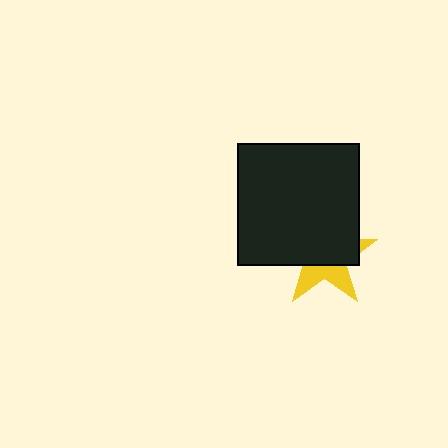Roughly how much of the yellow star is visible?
A small part of it is visible (roughly 38%).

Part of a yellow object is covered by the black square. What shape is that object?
It is a star.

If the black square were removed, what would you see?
You would see the complete yellow star.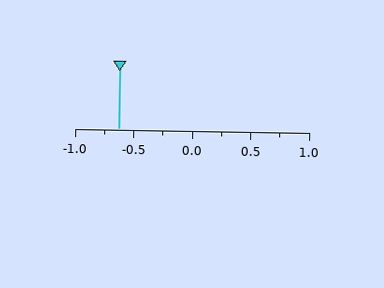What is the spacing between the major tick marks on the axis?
The major ticks are spaced 0.5 apart.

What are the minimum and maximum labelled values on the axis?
The axis runs from -1.0 to 1.0.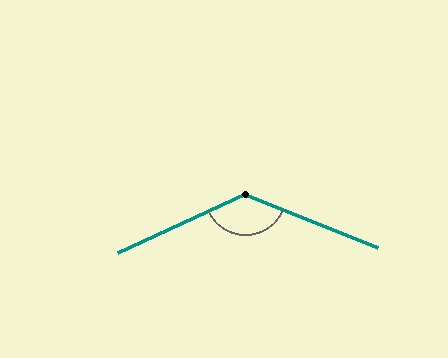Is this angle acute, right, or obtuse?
It is obtuse.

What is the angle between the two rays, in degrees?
Approximately 134 degrees.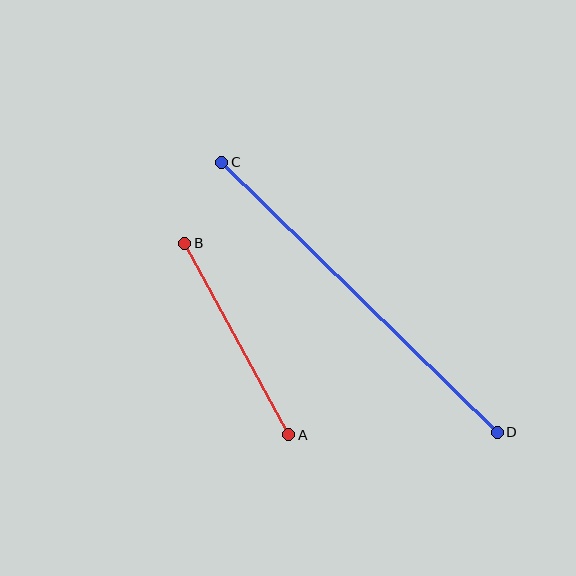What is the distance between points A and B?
The distance is approximately 218 pixels.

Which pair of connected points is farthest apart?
Points C and D are farthest apart.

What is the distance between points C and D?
The distance is approximately 386 pixels.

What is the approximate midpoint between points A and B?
The midpoint is at approximately (237, 339) pixels.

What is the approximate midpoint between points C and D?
The midpoint is at approximately (359, 297) pixels.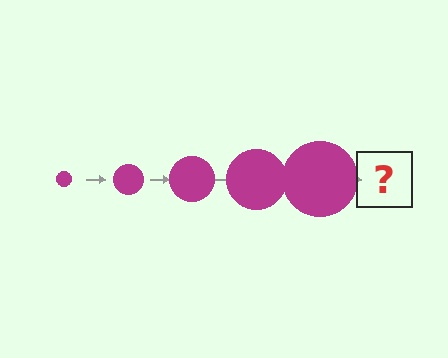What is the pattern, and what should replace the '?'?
The pattern is that the circle gets progressively larger each step. The '?' should be a magenta circle, larger than the previous one.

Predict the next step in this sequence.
The next step is a magenta circle, larger than the previous one.